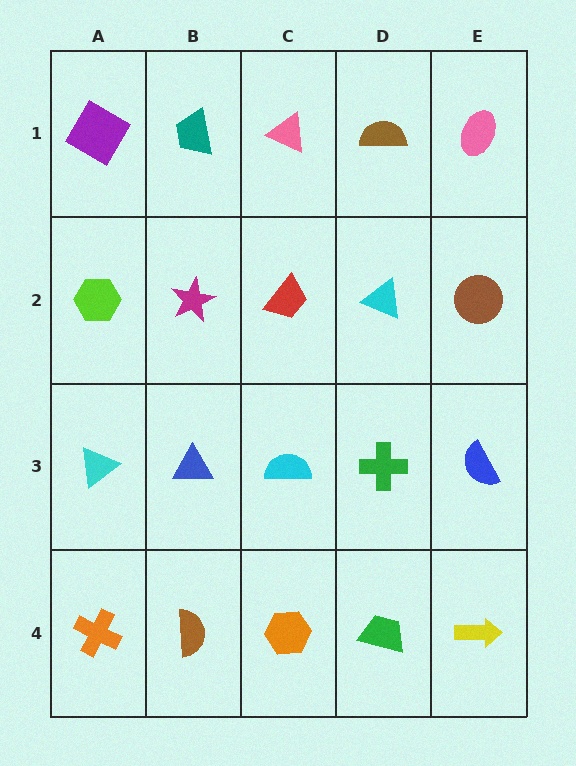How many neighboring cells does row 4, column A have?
2.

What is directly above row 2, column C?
A pink triangle.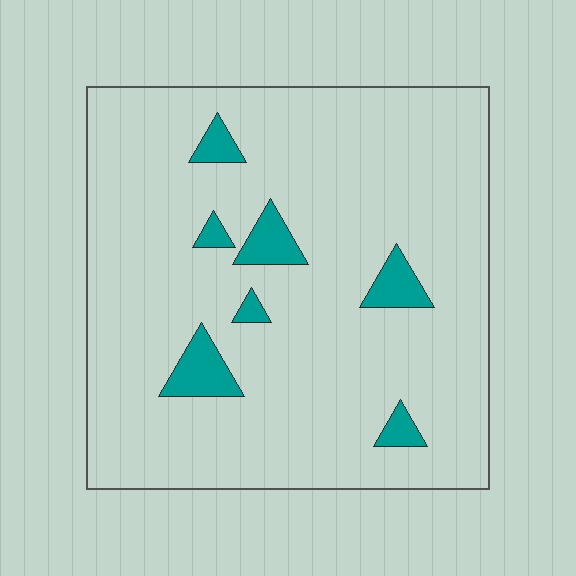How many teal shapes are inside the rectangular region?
7.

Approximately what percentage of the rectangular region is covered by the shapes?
Approximately 10%.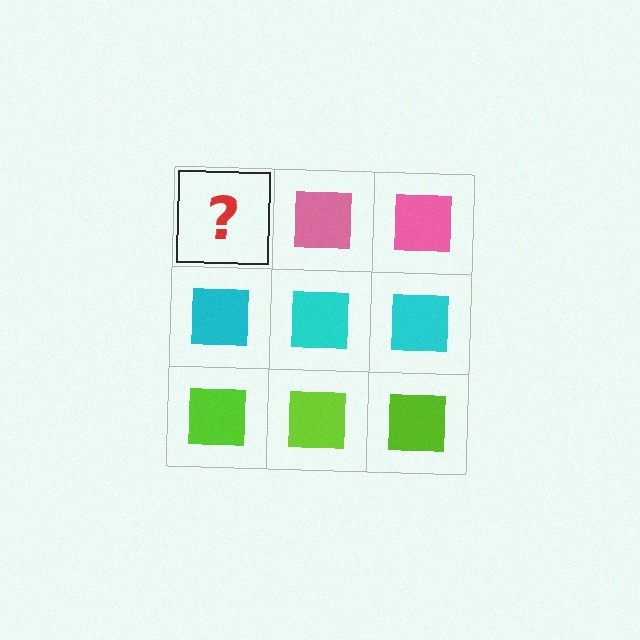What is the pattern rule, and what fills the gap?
The rule is that each row has a consistent color. The gap should be filled with a pink square.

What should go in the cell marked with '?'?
The missing cell should contain a pink square.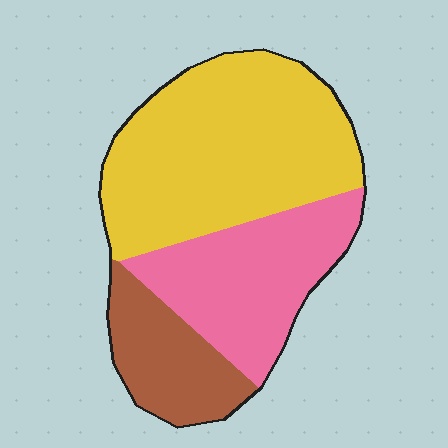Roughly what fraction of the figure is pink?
Pink takes up between a quarter and a half of the figure.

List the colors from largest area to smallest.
From largest to smallest: yellow, pink, brown.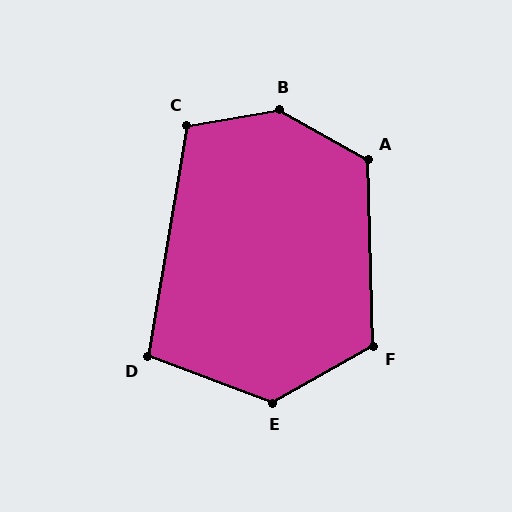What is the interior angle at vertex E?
Approximately 130 degrees (obtuse).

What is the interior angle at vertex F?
Approximately 118 degrees (obtuse).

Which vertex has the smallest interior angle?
D, at approximately 101 degrees.